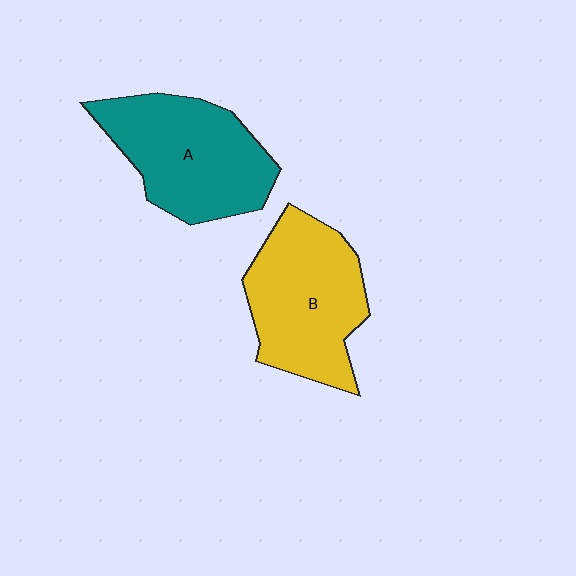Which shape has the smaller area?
Shape A (teal).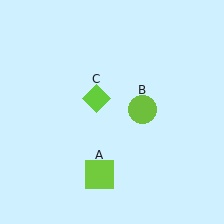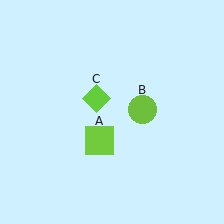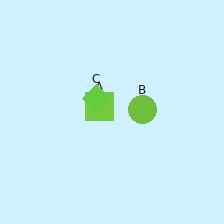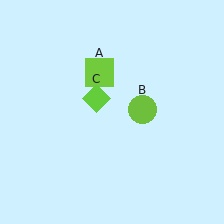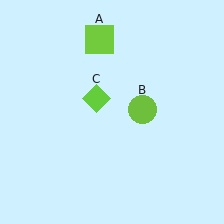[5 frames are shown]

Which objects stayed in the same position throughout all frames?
Lime circle (object B) and lime diamond (object C) remained stationary.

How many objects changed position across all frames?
1 object changed position: lime square (object A).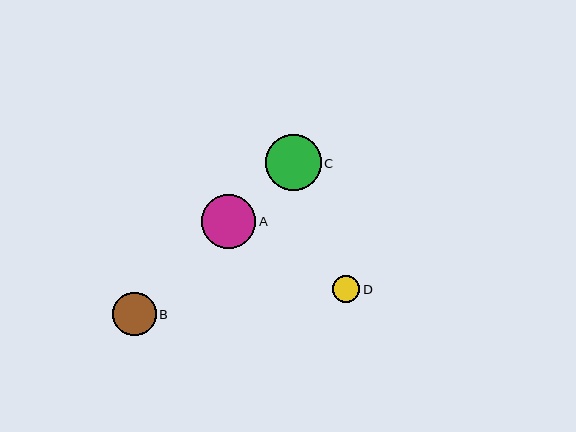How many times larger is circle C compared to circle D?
Circle C is approximately 2.0 times the size of circle D.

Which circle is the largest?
Circle C is the largest with a size of approximately 56 pixels.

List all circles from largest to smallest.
From largest to smallest: C, A, B, D.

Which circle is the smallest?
Circle D is the smallest with a size of approximately 27 pixels.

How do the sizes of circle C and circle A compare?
Circle C and circle A are approximately the same size.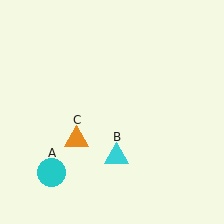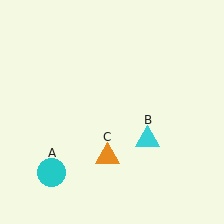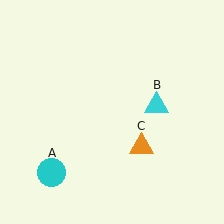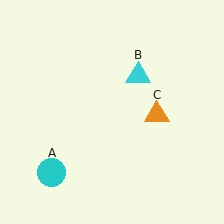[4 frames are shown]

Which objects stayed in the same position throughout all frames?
Cyan circle (object A) remained stationary.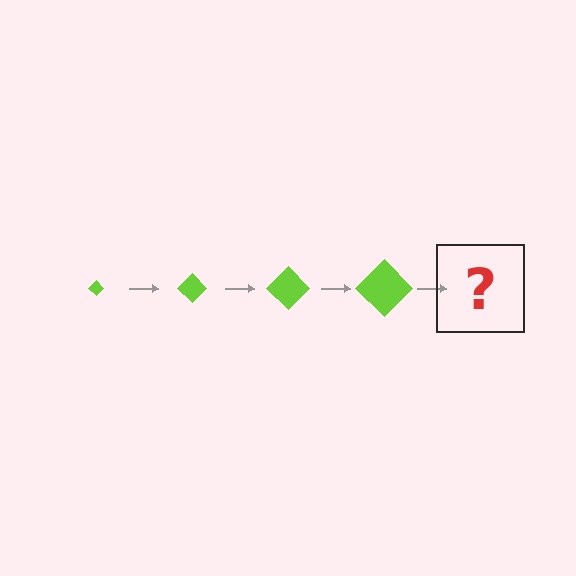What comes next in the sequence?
The next element should be a lime diamond, larger than the previous one.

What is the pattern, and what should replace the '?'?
The pattern is that the diamond gets progressively larger each step. The '?' should be a lime diamond, larger than the previous one.